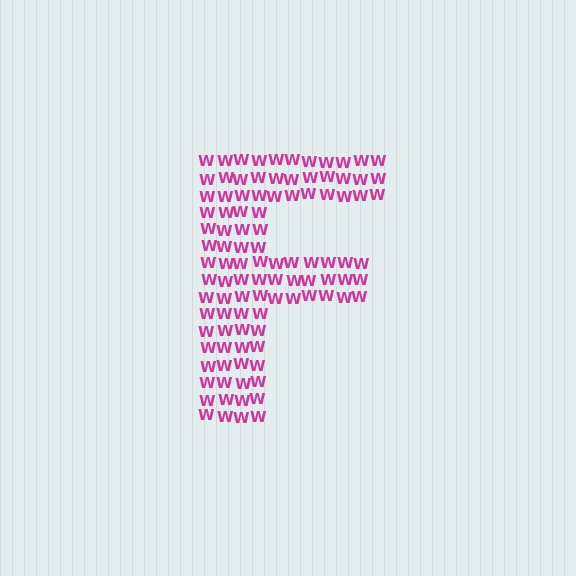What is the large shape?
The large shape is the letter F.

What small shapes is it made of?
It is made of small letter W's.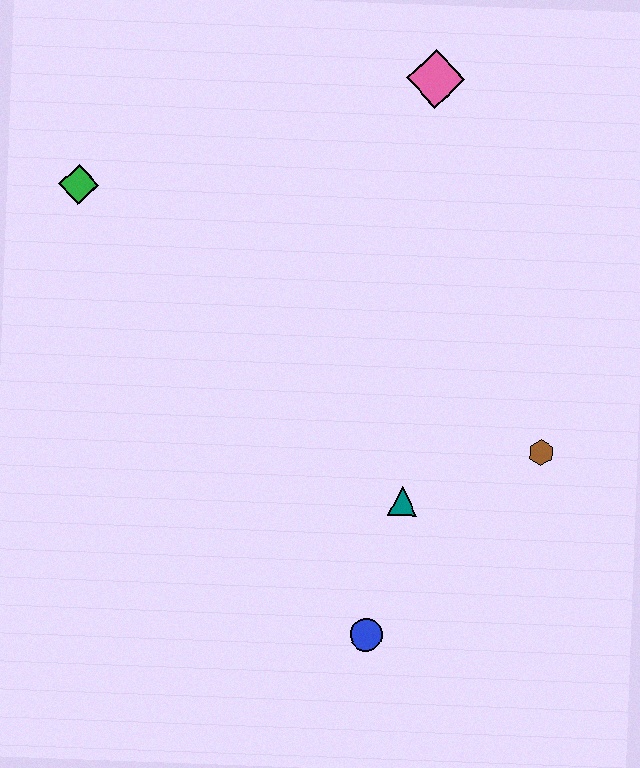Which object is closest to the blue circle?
The teal triangle is closest to the blue circle.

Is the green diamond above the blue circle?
Yes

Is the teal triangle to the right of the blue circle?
Yes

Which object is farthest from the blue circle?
The pink diamond is farthest from the blue circle.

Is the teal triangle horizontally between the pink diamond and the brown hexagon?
No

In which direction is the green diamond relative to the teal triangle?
The green diamond is to the left of the teal triangle.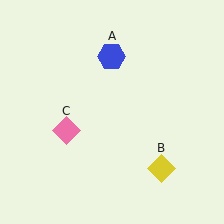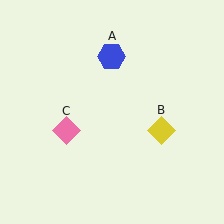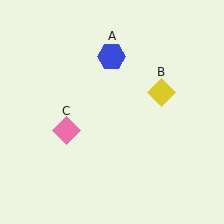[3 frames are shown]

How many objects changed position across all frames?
1 object changed position: yellow diamond (object B).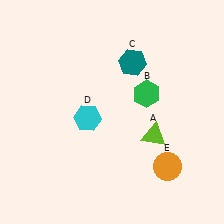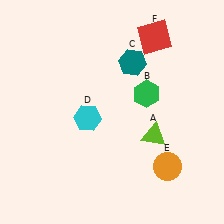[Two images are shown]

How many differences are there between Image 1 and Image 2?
There is 1 difference between the two images.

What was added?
A red square (F) was added in Image 2.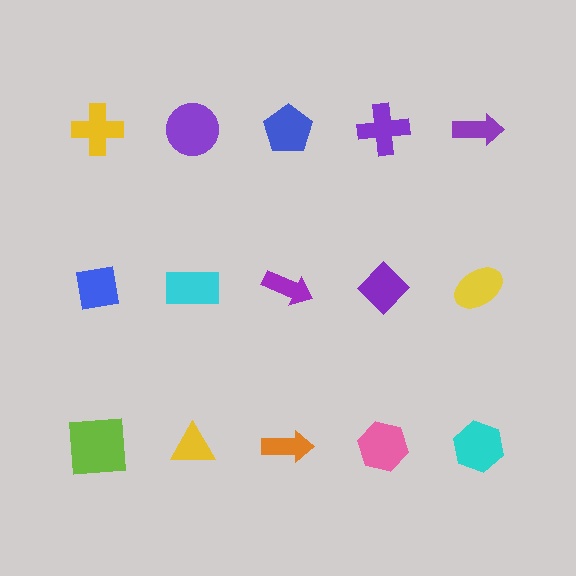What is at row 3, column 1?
A lime square.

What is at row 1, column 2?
A purple circle.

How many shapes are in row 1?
5 shapes.